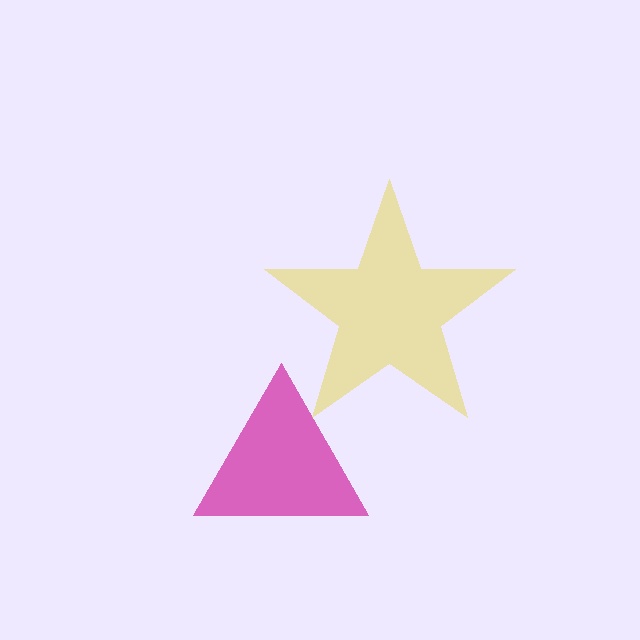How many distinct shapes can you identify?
There are 2 distinct shapes: a magenta triangle, a yellow star.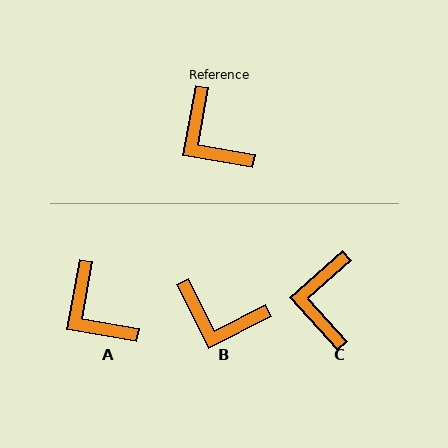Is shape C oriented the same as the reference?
No, it is off by about 38 degrees.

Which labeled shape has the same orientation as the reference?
A.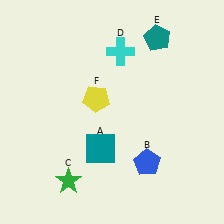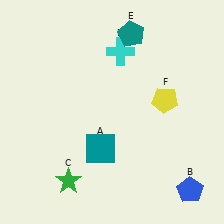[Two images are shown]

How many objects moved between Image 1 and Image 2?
3 objects moved between the two images.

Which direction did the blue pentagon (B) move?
The blue pentagon (B) moved right.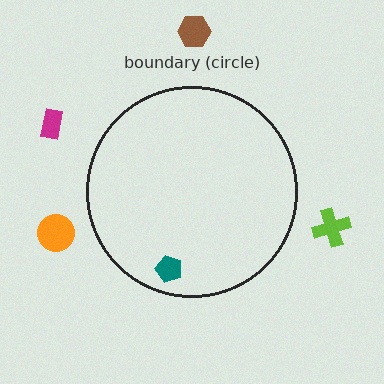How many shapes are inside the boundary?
1 inside, 4 outside.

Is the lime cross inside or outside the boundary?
Outside.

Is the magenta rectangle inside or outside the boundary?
Outside.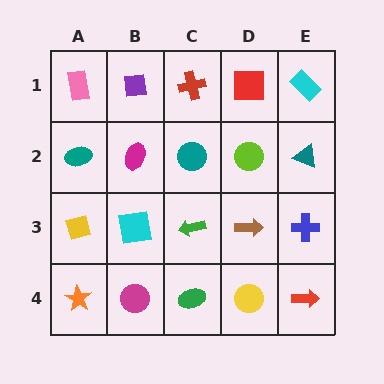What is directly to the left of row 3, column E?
A brown arrow.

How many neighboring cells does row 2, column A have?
3.